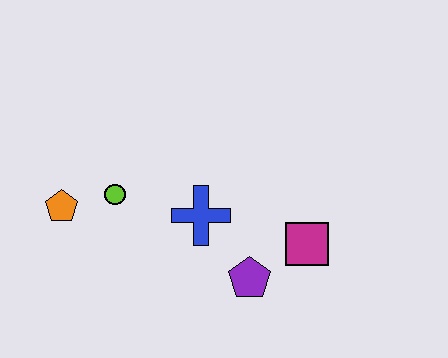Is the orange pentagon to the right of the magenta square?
No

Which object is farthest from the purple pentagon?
The orange pentagon is farthest from the purple pentagon.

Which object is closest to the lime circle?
The orange pentagon is closest to the lime circle.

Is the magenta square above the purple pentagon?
Yes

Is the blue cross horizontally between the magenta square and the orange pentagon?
Yes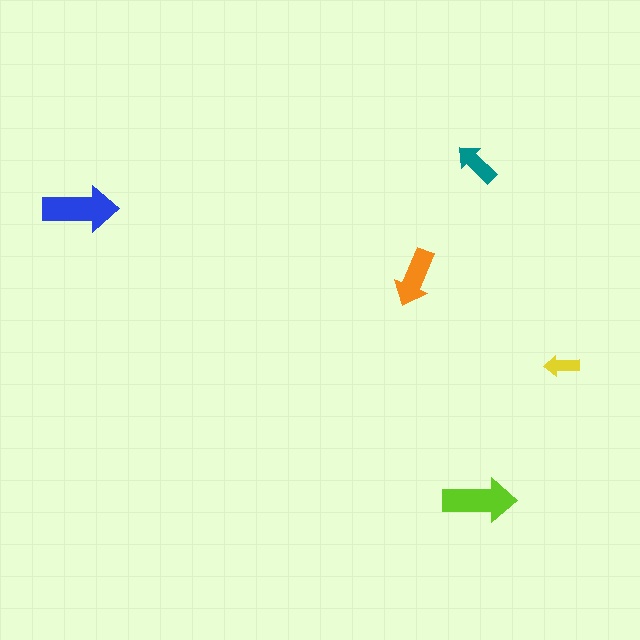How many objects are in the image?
There are 5 objects in the image.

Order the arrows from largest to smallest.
the blue one, the lime one, the orange one, the teal one, the yellow one.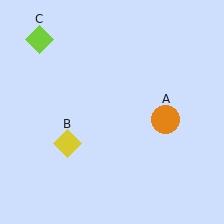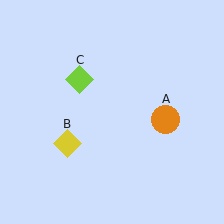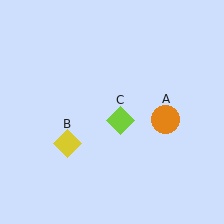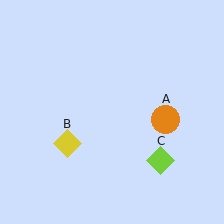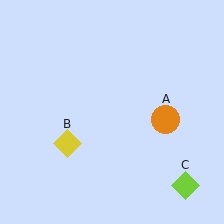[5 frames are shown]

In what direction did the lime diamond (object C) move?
The lime diamond (object C) moved down and to the right.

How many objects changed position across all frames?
1 object changed position: lime diamond (object C).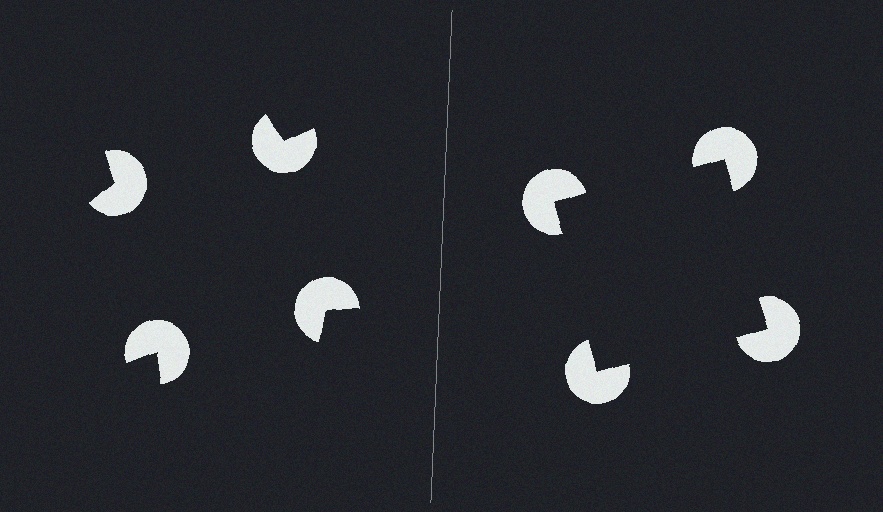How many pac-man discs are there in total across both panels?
8 — 4 on each side.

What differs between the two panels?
The pac-man discs are positioned identically on both sides; only the wedge orientations differ. On the right they align to a square; on the left they are misaligned.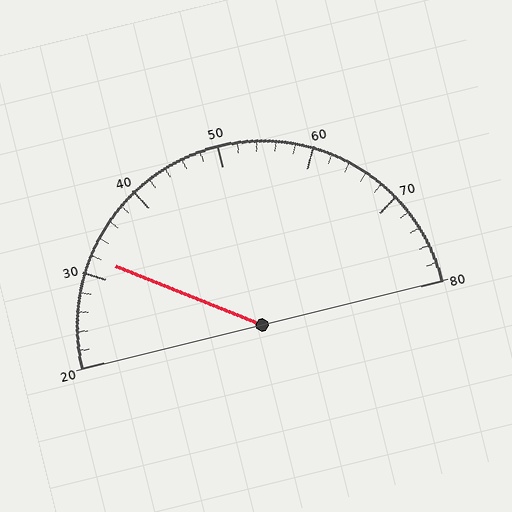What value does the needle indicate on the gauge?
The needle indicates approximately 32.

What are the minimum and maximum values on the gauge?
The gauge ranges from 20 to 80.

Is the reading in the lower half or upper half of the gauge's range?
The reading is in the lower half of the range (20 to 80).